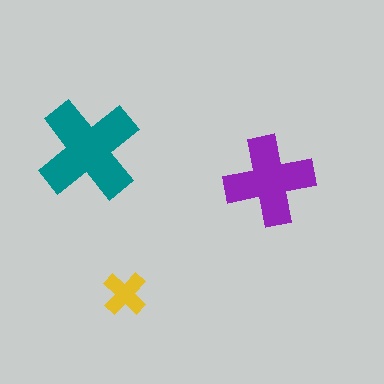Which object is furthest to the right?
The purple cross is rightmost.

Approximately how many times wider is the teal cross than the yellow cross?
About 2.5 times wider.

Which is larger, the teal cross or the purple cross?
The teal one.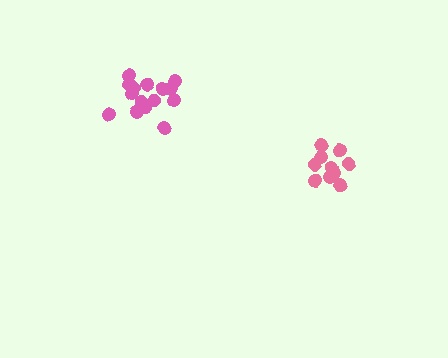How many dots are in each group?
Group 1: 15 dots, Group 2: 10 dots (25 total).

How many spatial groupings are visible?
There are 2 spatial groupings.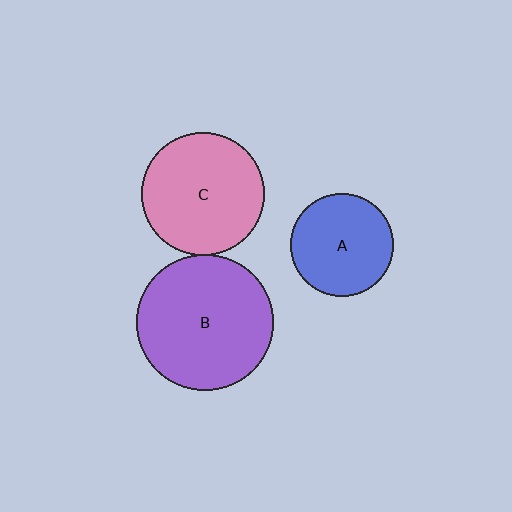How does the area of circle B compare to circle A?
Approximately 1.8 times.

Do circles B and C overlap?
Yes.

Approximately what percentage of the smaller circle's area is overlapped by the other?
Approximately 5%.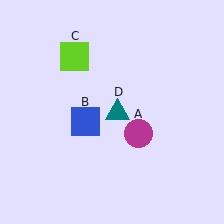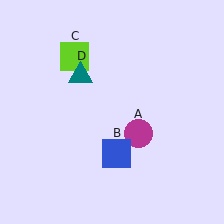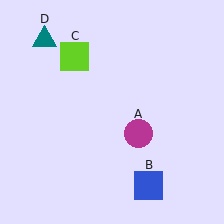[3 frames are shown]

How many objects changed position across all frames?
2 objects changed position: blue square (object B), teal triangle (object D).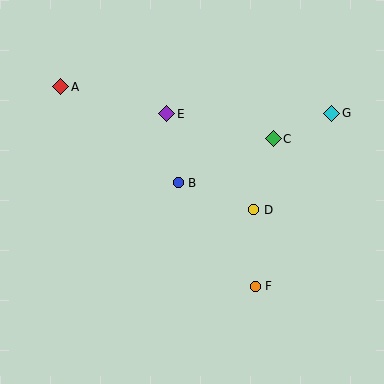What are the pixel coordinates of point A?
Point A is at (61, 87).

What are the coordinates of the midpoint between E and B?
The midpoint between E and B is at (173, 148).